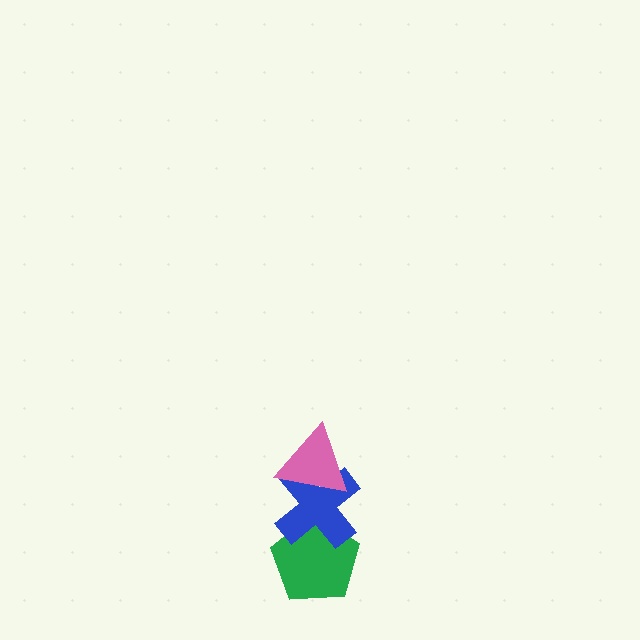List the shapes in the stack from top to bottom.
From top to bottom: the pink triangle, the blue cross, the green pentagon.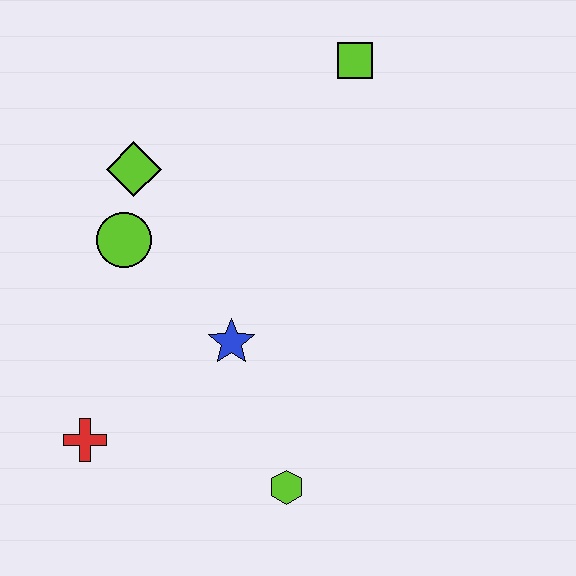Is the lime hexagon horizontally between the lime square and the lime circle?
Yes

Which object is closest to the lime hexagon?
The blue star is closest to the lime hexagon.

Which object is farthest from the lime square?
The red cross is farthest from the lime square.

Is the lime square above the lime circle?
Yes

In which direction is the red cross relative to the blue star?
The red cross is to the left of the blue star.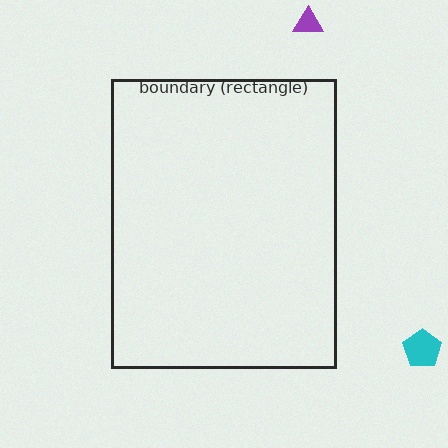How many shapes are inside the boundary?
0 inside, 2 outside.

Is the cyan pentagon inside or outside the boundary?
Outside.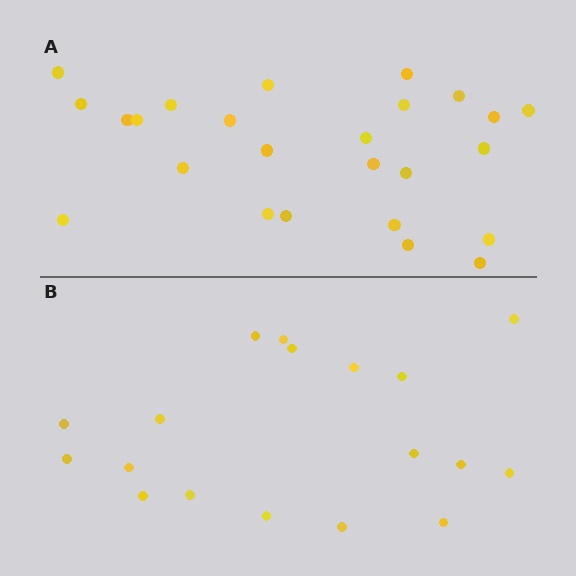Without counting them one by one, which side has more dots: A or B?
Region A (the top region) has more dots.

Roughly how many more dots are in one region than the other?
Region A has roughly 8 or so more dots than region B.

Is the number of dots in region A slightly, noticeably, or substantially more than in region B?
Region A has noticeably more, but not dramatically so. The ratio is roughly 1.4 to 1.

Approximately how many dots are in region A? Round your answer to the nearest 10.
About 20 dots. (The exact count is 25, which rounds to 20.)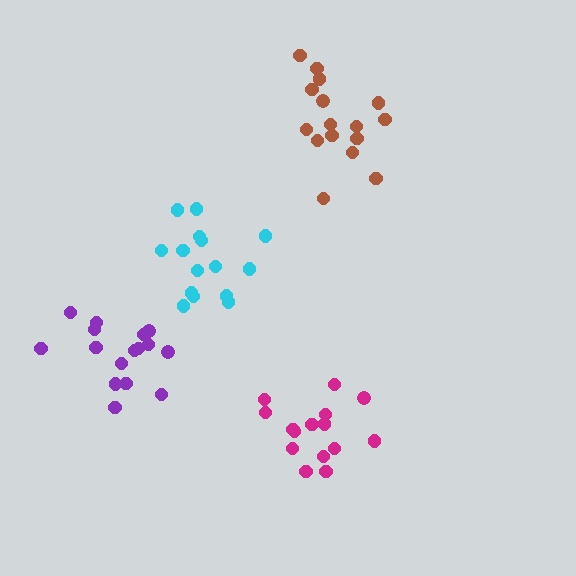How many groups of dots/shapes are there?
There are 4 groups.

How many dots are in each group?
Group 1: 15 dots, Group 2: 16 dots, Group 3: 16 dots, Group 4: 15 dots (62 total).